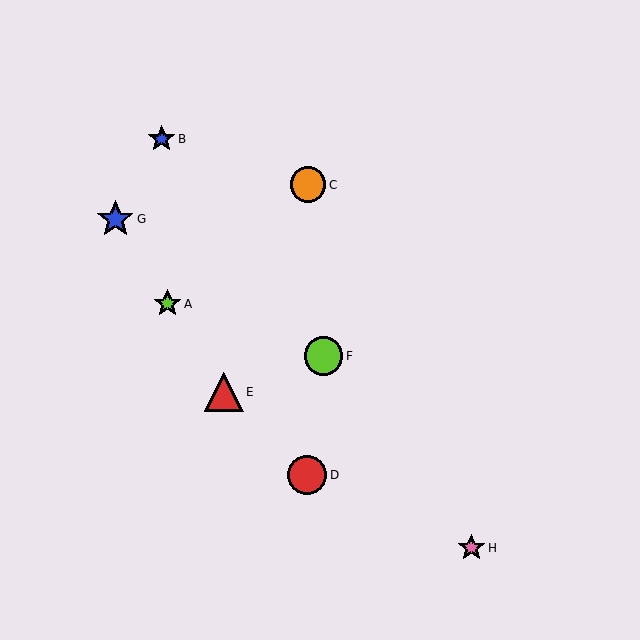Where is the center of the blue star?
The center of the blue star is at (115, 219).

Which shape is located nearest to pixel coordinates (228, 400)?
The red triangle (labeled E) at (224, 392) is nearest to that location.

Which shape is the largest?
The red triangle (labeled E) is the largest.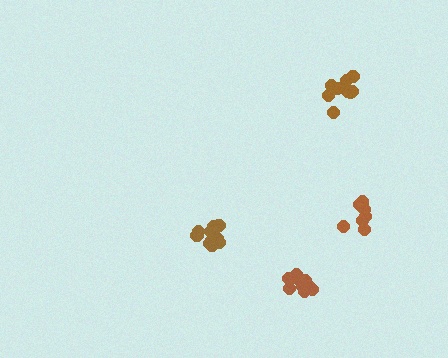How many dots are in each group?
Group 1: 10 dots, Group 2: 11 dots, Group 3: 13 dots, Group 4: 7 dots (41 total).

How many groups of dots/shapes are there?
There are 4 groups.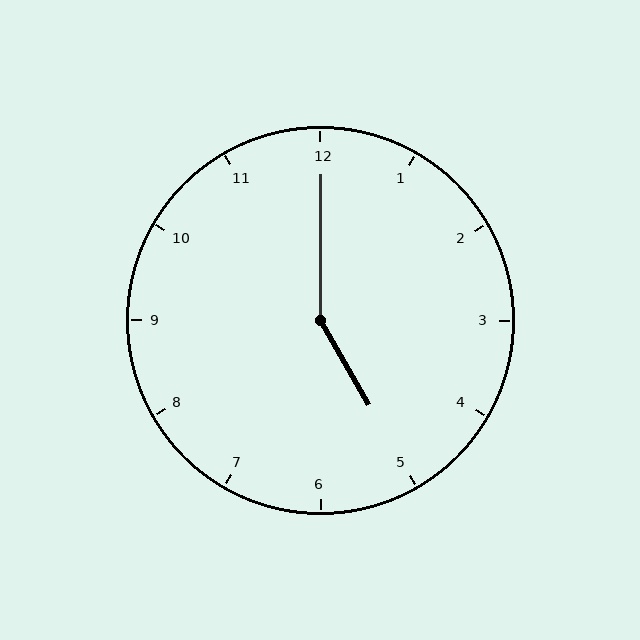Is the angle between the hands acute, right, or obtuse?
It is obtuse.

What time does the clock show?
5:00.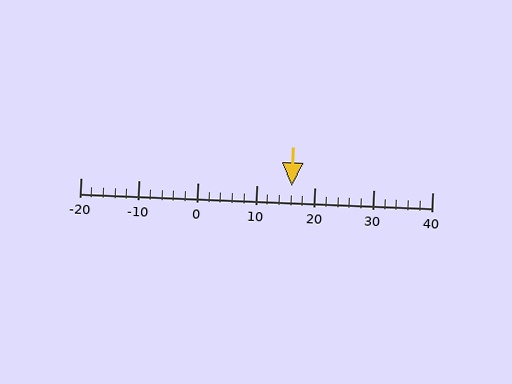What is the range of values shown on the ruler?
The ruler shows values from -20 to 40.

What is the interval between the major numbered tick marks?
The major tick marks are spaced 10 units apart.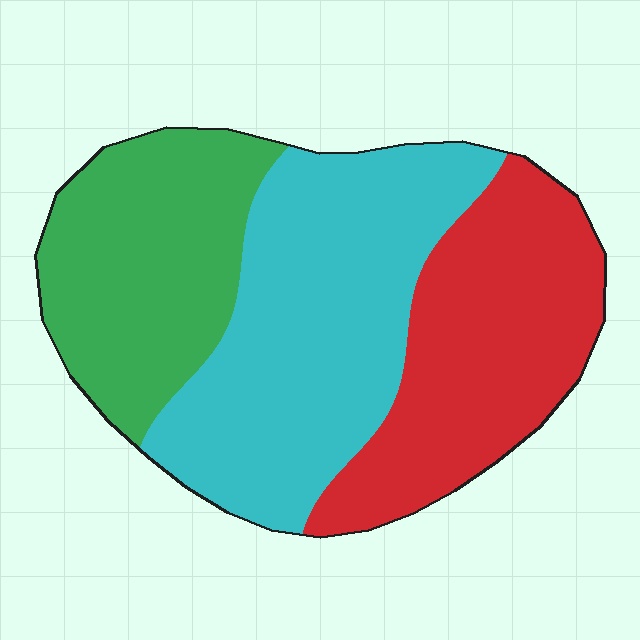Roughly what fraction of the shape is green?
Green takes up about one quarter (1/4) of the shape.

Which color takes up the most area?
Cyan, at roughly 40%.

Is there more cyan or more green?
Cyan.